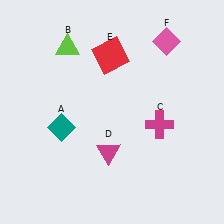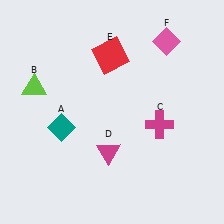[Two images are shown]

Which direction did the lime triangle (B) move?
The lime triangle (B) moved down.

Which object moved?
The lime triangle (B) moved down.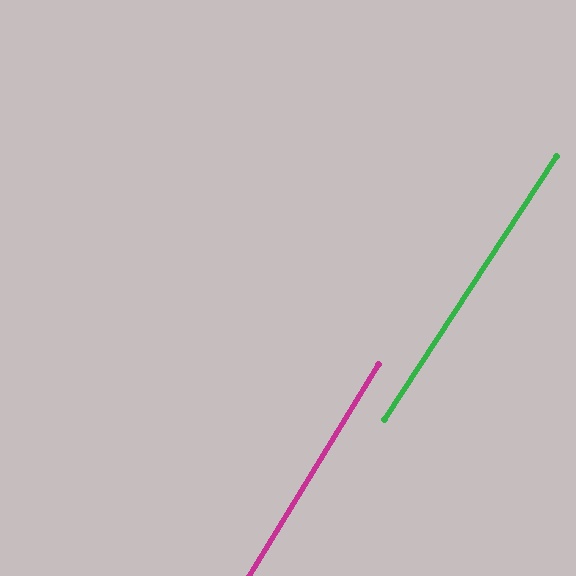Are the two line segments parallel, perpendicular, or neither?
Parallel — their directions differ by only 1.7°.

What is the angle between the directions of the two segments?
Approximately 2 degrees.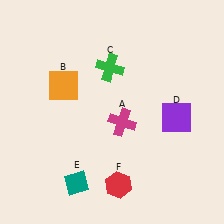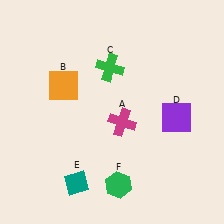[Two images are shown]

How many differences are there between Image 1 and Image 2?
There is 1 difference between the two images.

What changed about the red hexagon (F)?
In Image 1, F is red. In Image 2, it changed to green.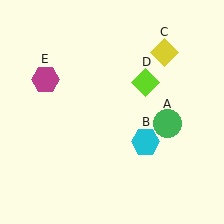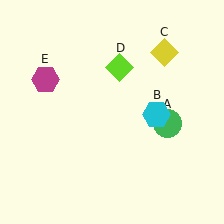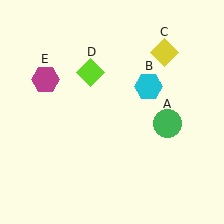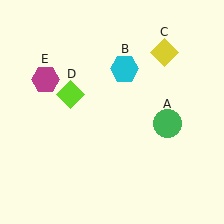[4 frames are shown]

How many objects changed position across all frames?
2 objects changed position: cyan hexagon (object B), lime diamond (object D).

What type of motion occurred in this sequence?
The cyan hexagon (object B), lime diamond (object D) rotated counterclockwise around the center of the scene.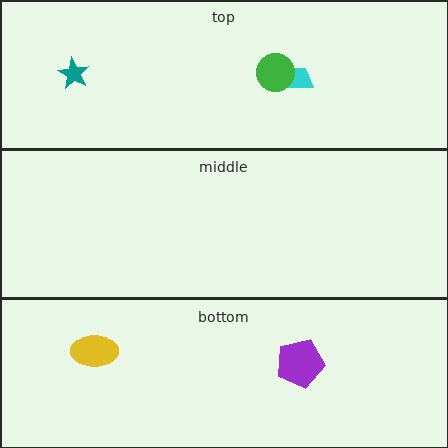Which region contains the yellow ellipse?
The bottom region.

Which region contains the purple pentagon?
The bottom region.